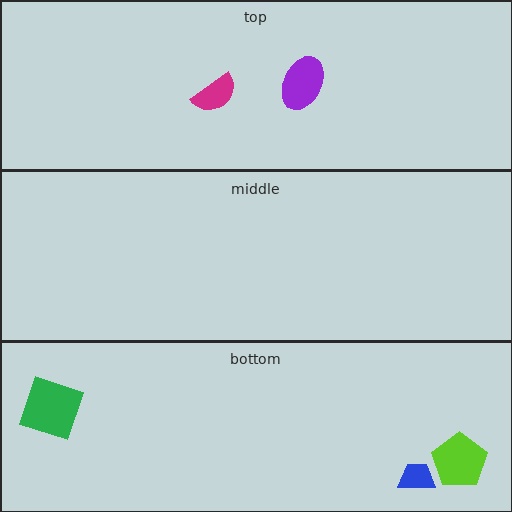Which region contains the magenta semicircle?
The top region.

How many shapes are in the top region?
2.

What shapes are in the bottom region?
The lime pentagon, the green square, the blue trapezoid.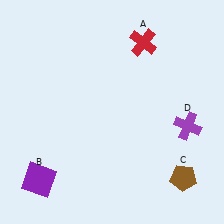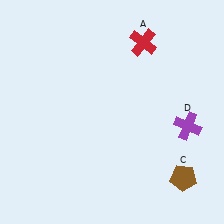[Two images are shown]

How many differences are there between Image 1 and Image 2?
There is 1 difference between the two images.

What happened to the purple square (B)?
The purple square (B) was removed in Image 2. It was in the bottom-left area of Image 1.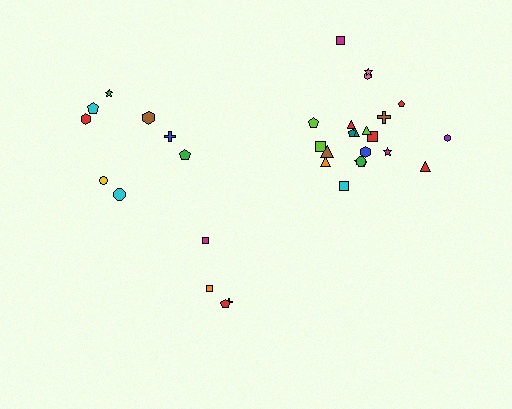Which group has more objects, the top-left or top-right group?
The top-right group.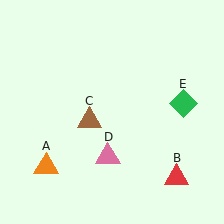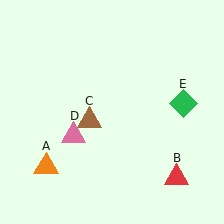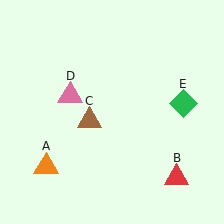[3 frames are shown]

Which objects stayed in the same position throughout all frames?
Orange triangle (object A) and red triangle (object B) and brown triangle (object C) and green diamond (object E) remained stationary.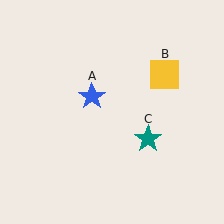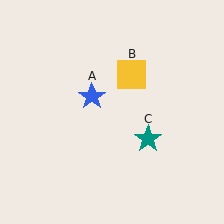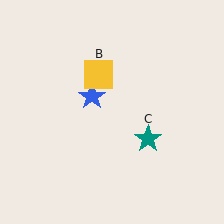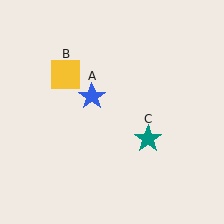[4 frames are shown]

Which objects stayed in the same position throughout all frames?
Blue star (object A) and teal star (object C) remained stationary.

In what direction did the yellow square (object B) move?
The yellow square (object B) moved left.